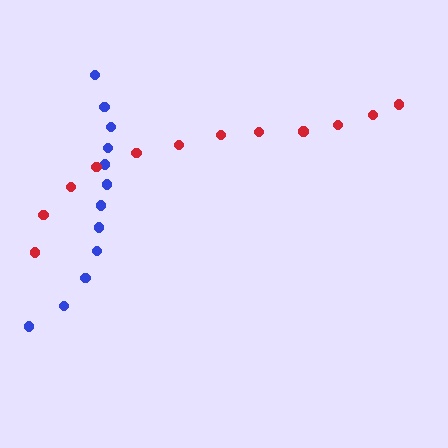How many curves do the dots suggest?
There are 2 distinct paths.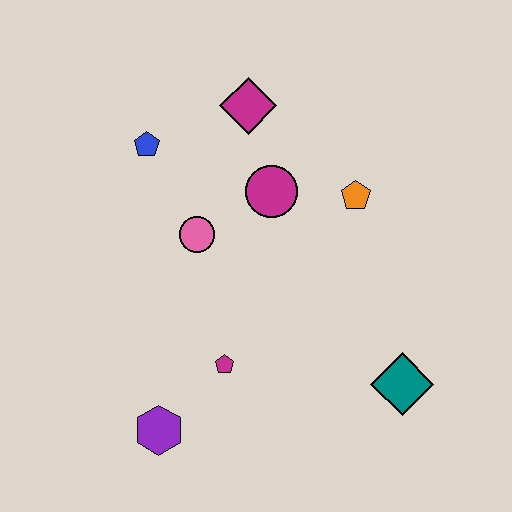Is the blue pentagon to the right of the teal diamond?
No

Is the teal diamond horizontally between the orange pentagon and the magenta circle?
No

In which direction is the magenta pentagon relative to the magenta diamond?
The magenta pentagon is below the magenta diamond.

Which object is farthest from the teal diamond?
The blue pentagon is farthest from the teal diamond.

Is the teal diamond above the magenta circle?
No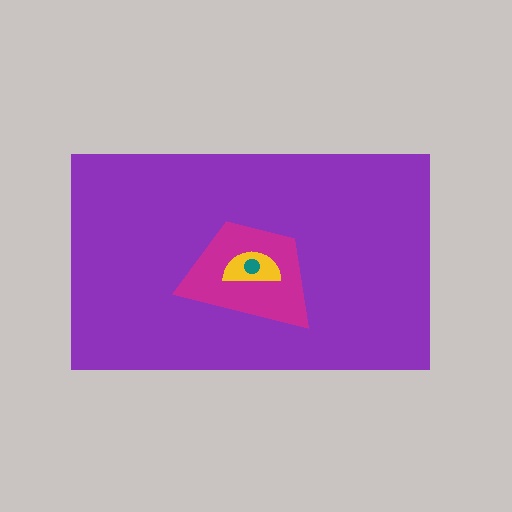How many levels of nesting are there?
4.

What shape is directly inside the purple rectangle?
The magenta trapezoid.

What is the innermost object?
The teal circle.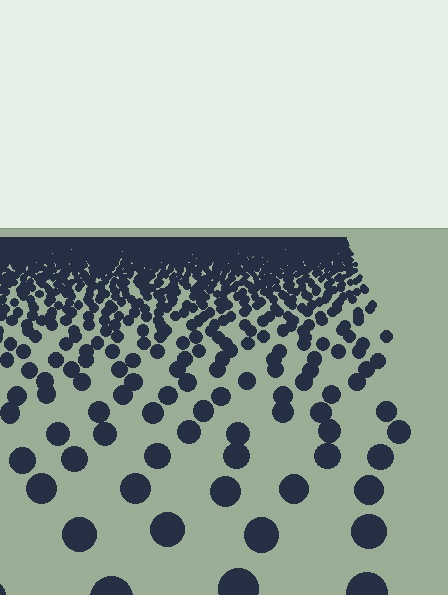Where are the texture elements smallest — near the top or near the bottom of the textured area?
Near the top.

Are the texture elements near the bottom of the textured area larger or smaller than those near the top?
Larger. Near the bottom, elements are closer to the viewer and appear at a bigger on-screen size.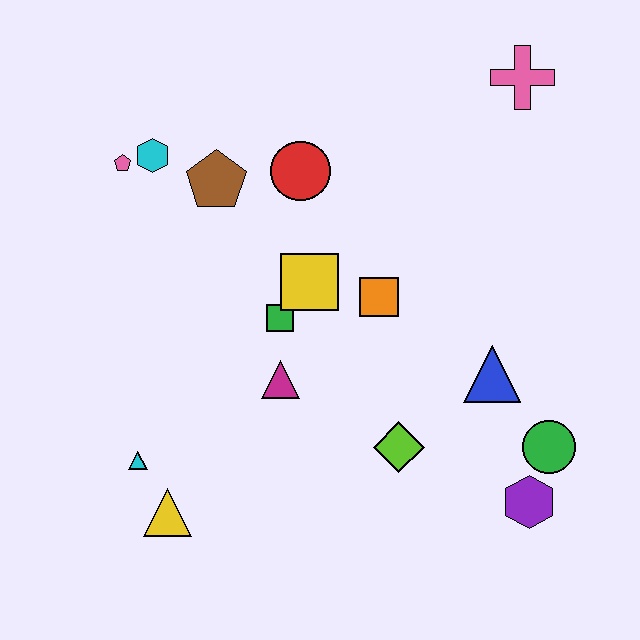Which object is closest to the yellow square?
The green square is closest to the yellow square.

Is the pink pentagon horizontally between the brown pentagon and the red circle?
No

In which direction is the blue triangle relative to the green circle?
The blue triangle is above the green circle.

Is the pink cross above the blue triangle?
Yes